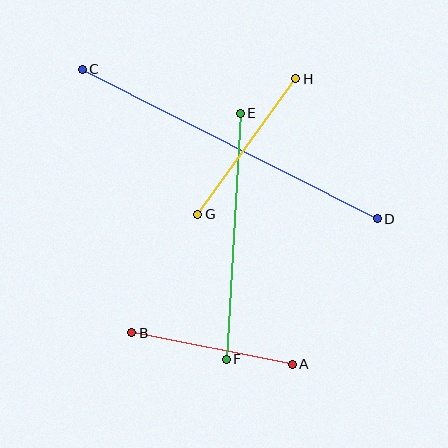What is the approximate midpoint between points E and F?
The midpoint is at approximately (233, 236) pixels.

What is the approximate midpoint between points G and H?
The midpoint is at approximately (247, 147) pixels.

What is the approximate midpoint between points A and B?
The midpoint is at approximately (212, 348) pixels.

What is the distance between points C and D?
The distance is approximately 331 pixels.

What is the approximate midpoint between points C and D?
The midpoint is at approximately (230, 144) pixels.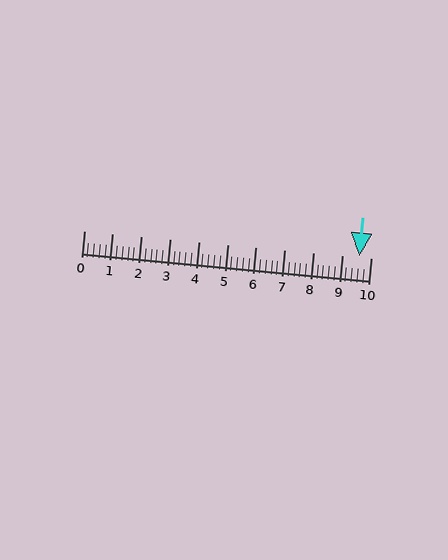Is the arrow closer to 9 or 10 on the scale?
The arrow is closer to 10.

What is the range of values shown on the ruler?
The ruler shows values from 0 to 10.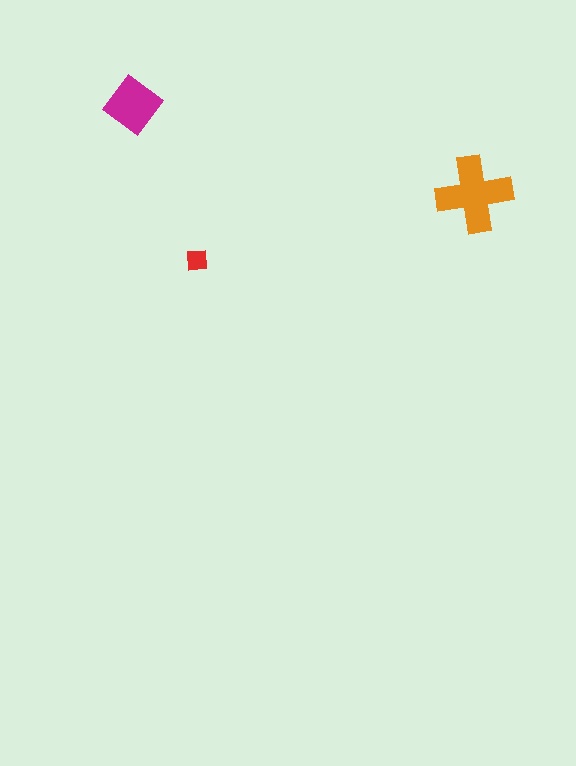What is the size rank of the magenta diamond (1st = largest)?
2nd.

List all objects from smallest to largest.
The red square, the magenta diamond, the orange cross.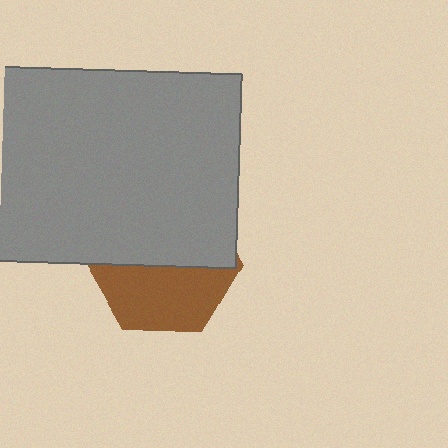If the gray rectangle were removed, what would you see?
You would see the complete brown hexagon.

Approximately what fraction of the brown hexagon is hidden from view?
Roughly 54% of the brown hexagon is hidden behind the gray rectangle.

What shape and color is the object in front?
The object in front is a gray rectangle.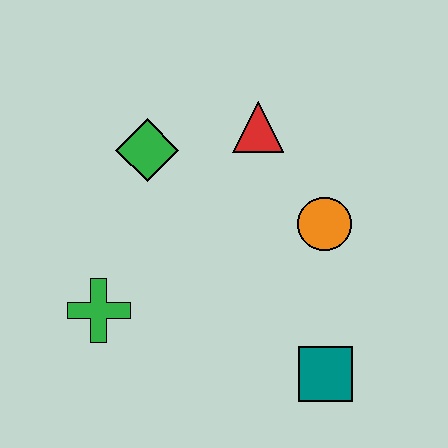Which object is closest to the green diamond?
The red triangle is closest to the green diamond.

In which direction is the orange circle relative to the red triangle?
The orange circle is below the red triangle.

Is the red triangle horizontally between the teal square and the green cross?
Yes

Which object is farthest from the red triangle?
The teal square is farthest from the red triangle.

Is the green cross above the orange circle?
No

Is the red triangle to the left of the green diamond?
No